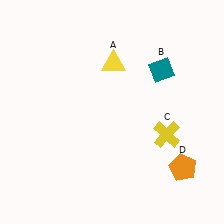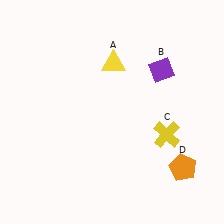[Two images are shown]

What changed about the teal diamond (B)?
In Image 1, B is teal. In Image 2, it changed to purple.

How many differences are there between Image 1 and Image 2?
There is 1 difference between the two images.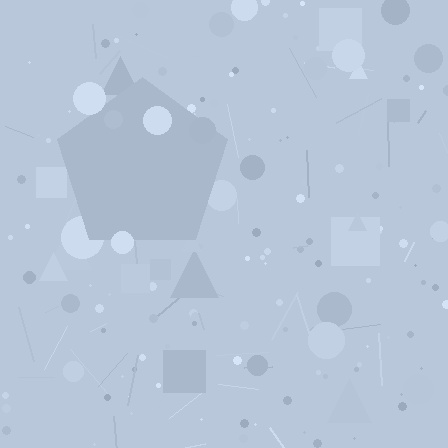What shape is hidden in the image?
A pentagon is hidden in the image.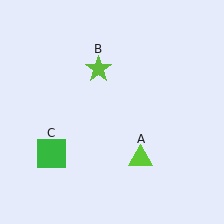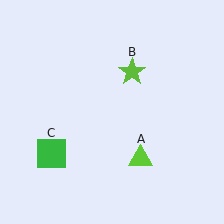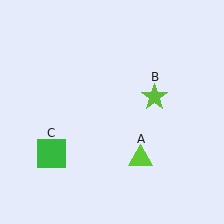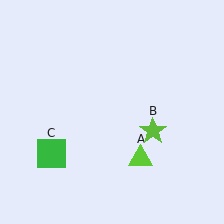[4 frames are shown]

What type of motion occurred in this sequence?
The lime star (object B) rotated clockwise around the center of the scene.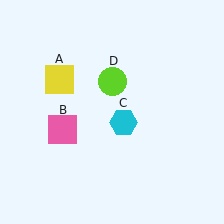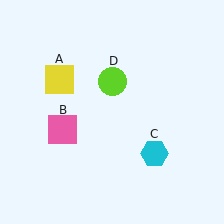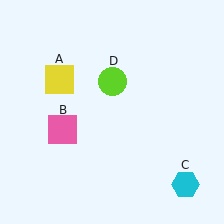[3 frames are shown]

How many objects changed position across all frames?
1 object changed position: cyan hexagon (object C).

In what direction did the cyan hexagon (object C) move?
The cyan hexagon (object C) moved down and to the right.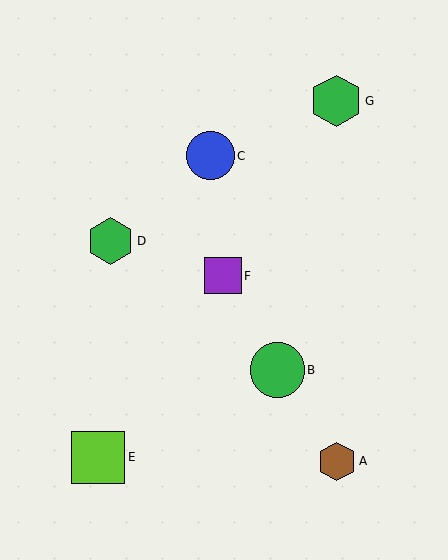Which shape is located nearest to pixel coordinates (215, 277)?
The purple square (labeled F) at (223, 276) is nearest to that location.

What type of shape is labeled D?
Shape D is a green hexagon.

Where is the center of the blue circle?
The center of the blue circle is at (210, 156).